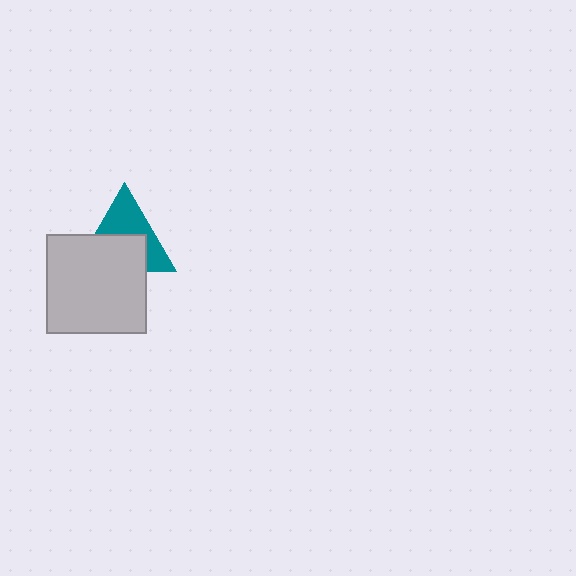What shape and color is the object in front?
The object in front is a light gray square.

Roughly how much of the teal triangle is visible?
About half of it is visible (roughly 48%).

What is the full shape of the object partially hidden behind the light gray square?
The partially hidden object is a teal triangle.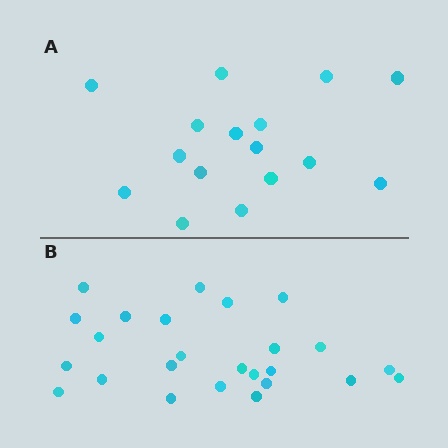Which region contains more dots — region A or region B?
Region B (the bottom region) has more dots.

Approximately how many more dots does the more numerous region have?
Region B has roughly 8 or so more dots than region A.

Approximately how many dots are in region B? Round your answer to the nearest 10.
About 20 dots. (The exact count is 25, which rounds to 20.)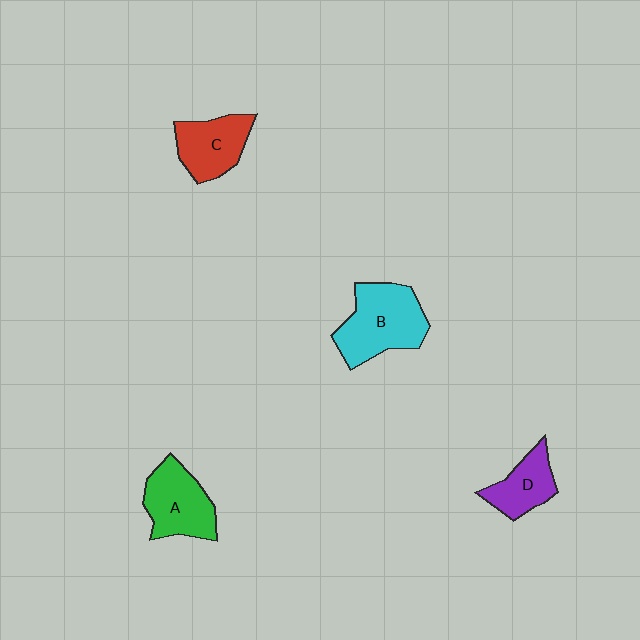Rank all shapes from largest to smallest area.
From largest to smallest: B (cyan), A (green), C (red), D (purple).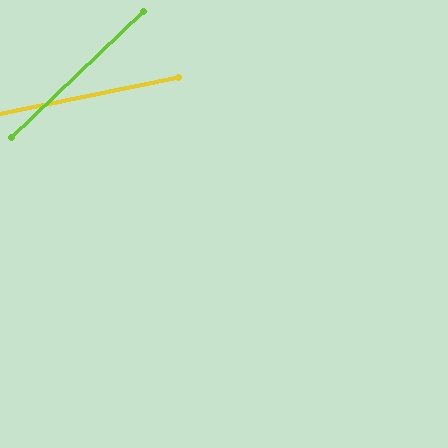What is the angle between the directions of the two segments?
Approximately 32 degrees.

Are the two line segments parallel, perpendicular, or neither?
Neither parallel nor perpendicular — they differ by about 32°.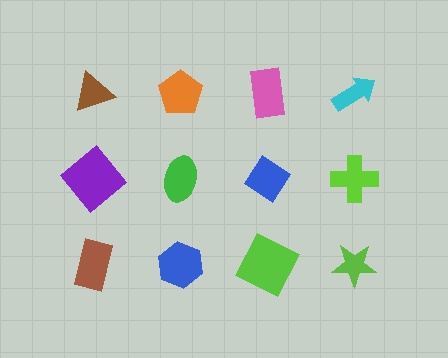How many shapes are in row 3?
4 shapes.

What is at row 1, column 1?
A brown triangle.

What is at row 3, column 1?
A brown rectangle.